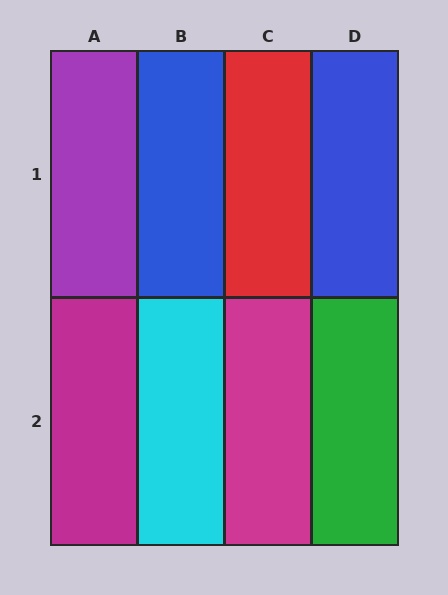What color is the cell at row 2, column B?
Cyan.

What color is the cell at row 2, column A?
Magenta.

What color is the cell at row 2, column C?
Magenta.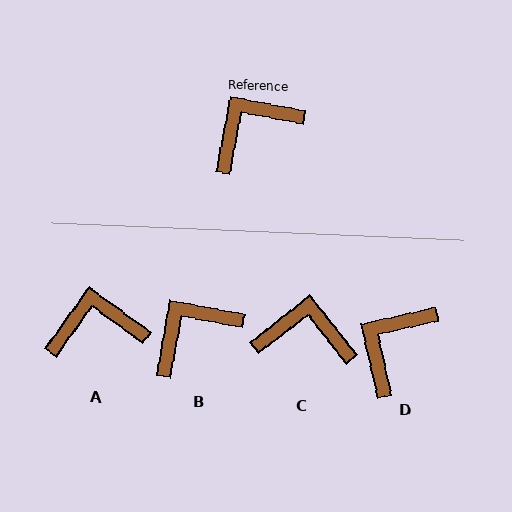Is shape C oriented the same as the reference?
No, it is off by about 41 degrees.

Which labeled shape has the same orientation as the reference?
B.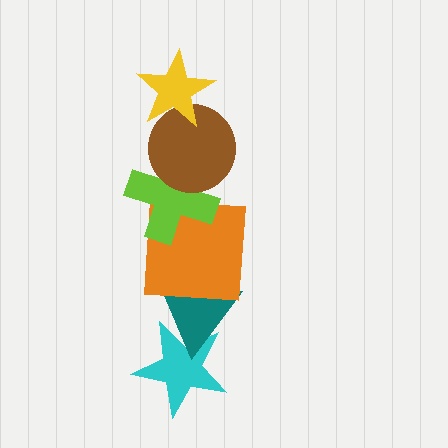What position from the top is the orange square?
The orange square is 4th from the top.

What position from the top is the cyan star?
The cyan star is 6th from the top.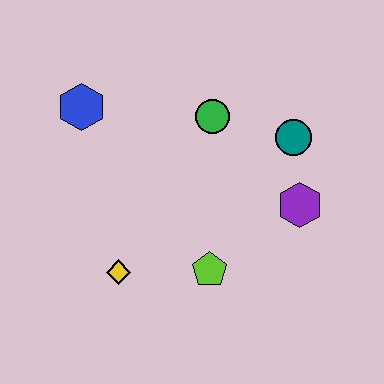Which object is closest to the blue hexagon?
The green circle is closest to the blue hexagon.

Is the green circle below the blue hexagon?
Yes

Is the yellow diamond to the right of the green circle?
No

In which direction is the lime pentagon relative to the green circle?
The lime pentagon is below the green circle.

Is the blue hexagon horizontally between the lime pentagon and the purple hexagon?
No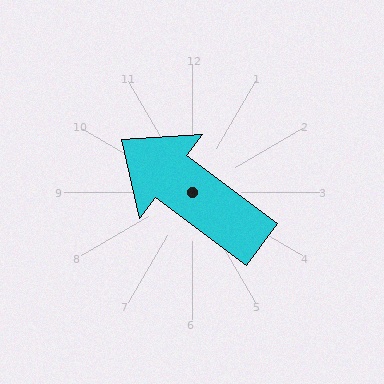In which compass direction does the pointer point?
Northwest.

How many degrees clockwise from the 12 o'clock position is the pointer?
Approximately 307 degrees.